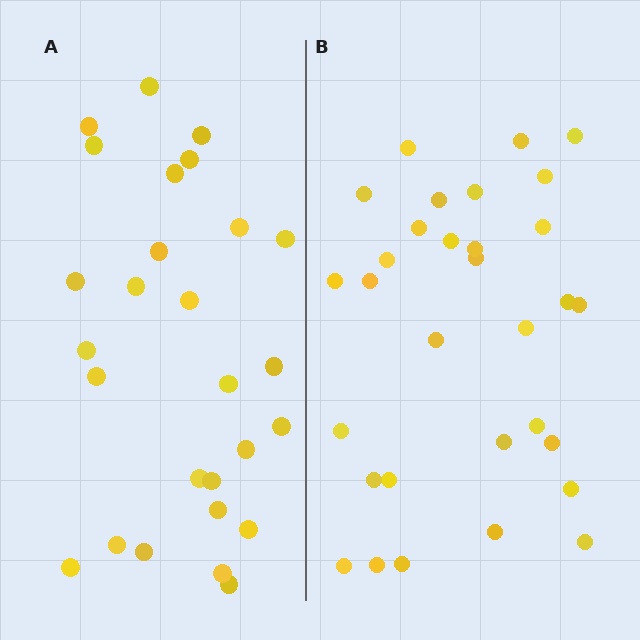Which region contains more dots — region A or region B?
Region B (the right region) has more dots.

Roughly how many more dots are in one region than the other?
Region B has about 4 more dots than region A.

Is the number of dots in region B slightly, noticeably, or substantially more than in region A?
Region B has only slightly more — the two regions are fairly close. The ratio is roughly 1.1 to 1.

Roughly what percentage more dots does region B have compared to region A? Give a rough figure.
About 15% more.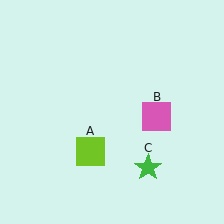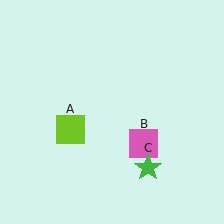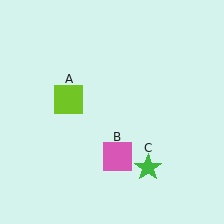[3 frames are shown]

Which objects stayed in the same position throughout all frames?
Green star (object C) remained stationary.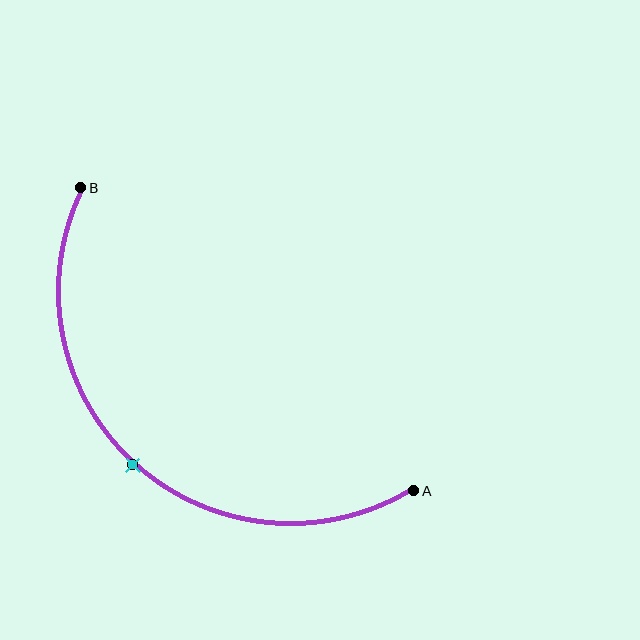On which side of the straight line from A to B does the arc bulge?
The arc bulges below and to the left of the straight line connecting A and B.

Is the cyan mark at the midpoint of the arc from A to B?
Yes. The cyan mark lies on the arc at equal arc-length from both A and B — it is the arc midpoint.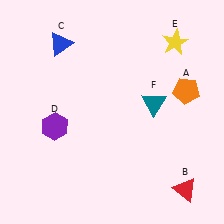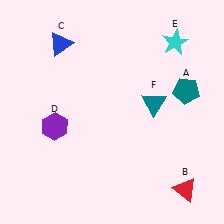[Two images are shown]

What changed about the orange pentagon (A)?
In Image 1, A is orange. In Image 2, it changed to teal.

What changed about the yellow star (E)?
In Image 1, E is yellow. In Image 2, it changed to cyan.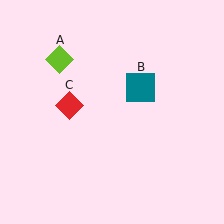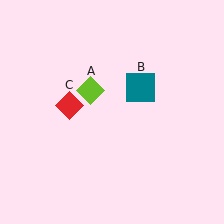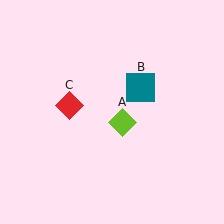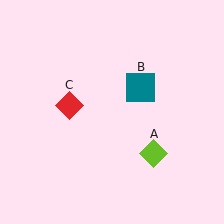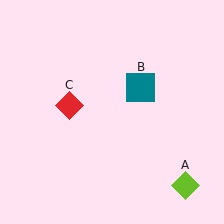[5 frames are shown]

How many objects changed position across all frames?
1 object changed position: lime diamond (object A).